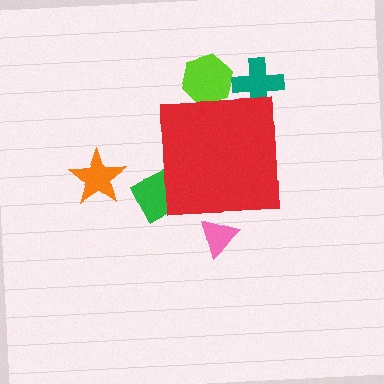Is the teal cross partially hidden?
Yes, the teal cross is partially hidden behind the red square.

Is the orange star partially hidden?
No, the orange star is fully visible.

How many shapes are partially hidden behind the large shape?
4 shapes are partially hidden.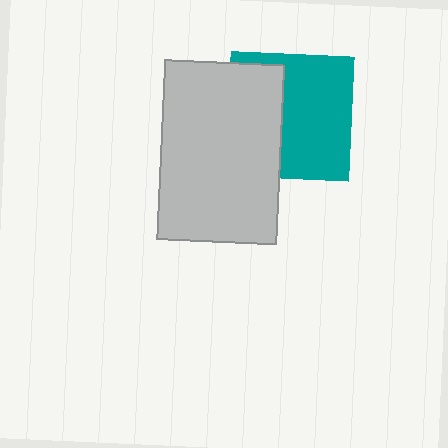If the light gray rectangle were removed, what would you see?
You would see the complete teal square.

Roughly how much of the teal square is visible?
About half of it is visible (roughly 60%).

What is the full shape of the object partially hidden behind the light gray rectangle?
The partially hidden object is a teal square.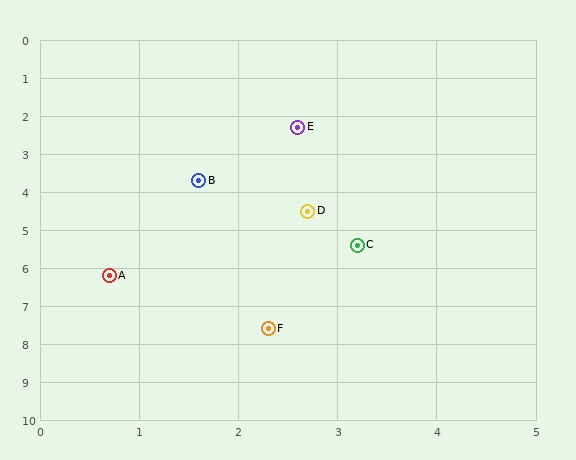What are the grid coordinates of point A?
Point A is at approximately (0.7, 6.2).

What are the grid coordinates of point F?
Point F is at approximately (2.3, 7.6).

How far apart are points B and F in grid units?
Points B and F are about 4.0 grid units apart.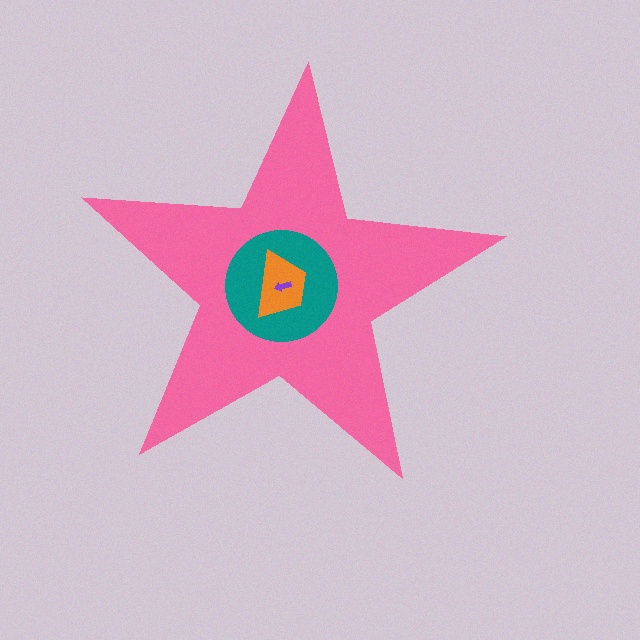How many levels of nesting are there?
4.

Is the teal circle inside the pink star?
Yes.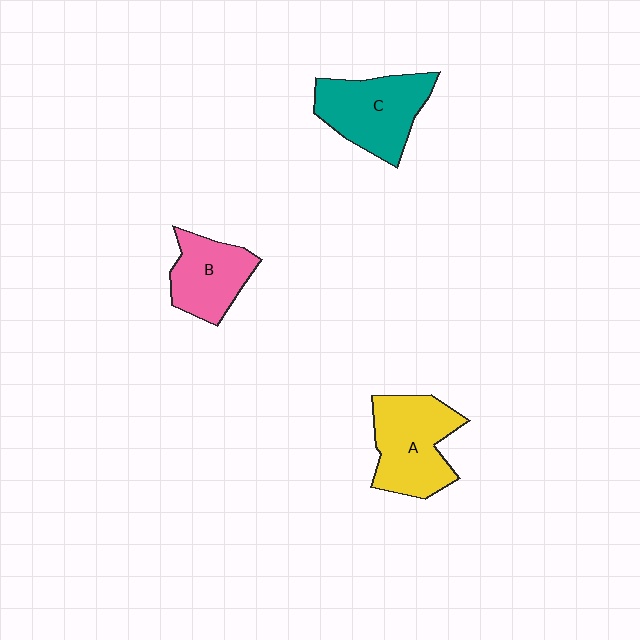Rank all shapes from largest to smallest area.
From largest to smallest: A (yellow), C (teal), B (pink).